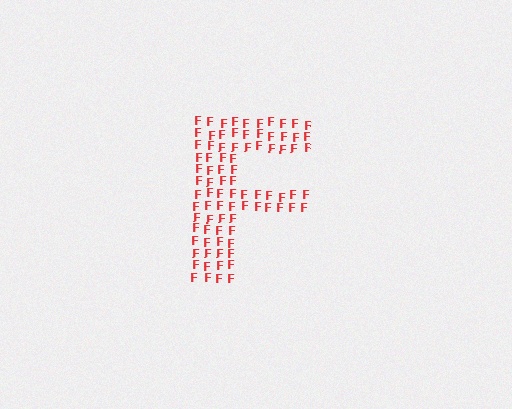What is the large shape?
The large shape is the letter F.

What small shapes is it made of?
It is made of small letter F's.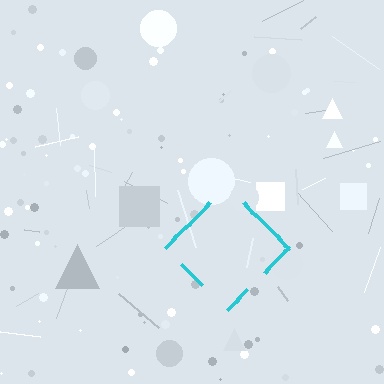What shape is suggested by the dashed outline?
The dashed outline suggests a diamond.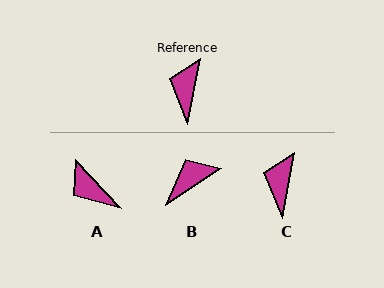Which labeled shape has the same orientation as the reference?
C.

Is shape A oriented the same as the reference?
No, it is off by about 53 degrees.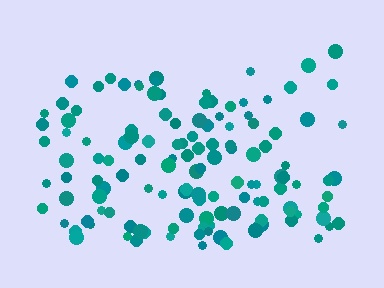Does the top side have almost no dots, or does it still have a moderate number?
Still a moderate number, just noticeably fewer than the bottom.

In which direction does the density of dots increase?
From top to bottom, with the bottom side densest.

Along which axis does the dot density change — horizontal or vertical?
Vertical.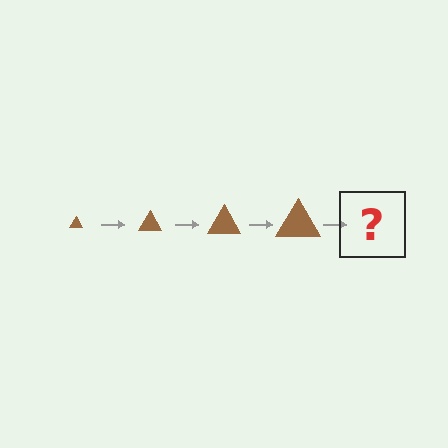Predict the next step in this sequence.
The next step is a brown triangle, larger than the previous one.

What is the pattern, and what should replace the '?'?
The pattern is that the triangle gets progressively larger each step. The '?' should be a brown triangle, larger than the previous one.